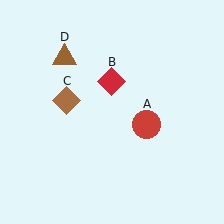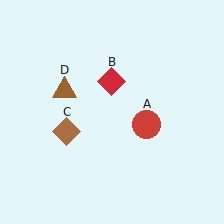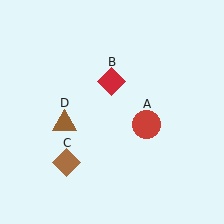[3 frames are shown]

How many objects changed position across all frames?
2 objects changed position: brown diamond (object C), brown triangle (object D).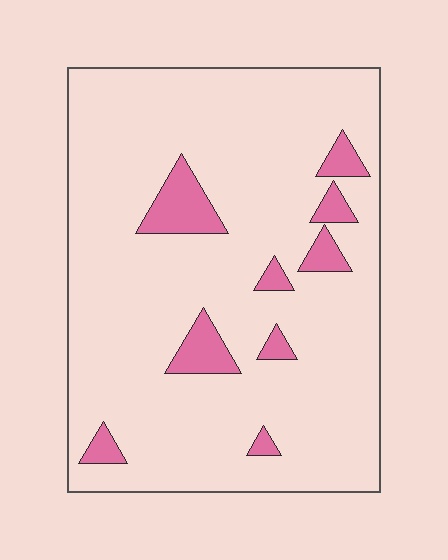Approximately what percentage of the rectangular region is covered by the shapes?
Approximately 10%.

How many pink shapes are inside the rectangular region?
9.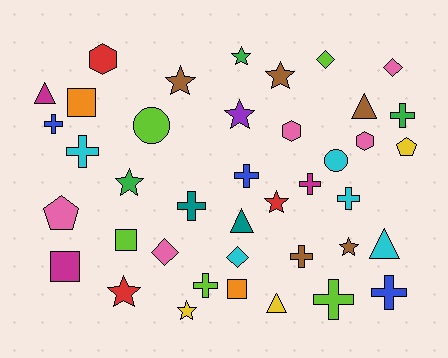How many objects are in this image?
There are 40 objects.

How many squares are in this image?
There are 4 squares.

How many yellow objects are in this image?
There are 3 yellow objects.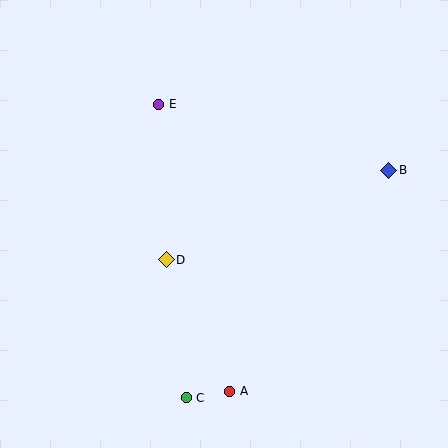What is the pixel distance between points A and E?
The distance between A and E is 295 pixels.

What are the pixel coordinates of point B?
Point B is at (389, 170).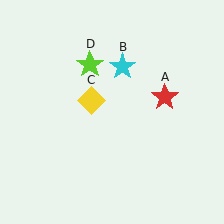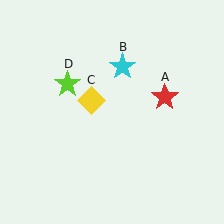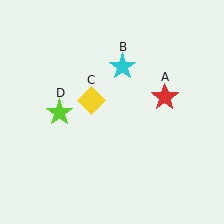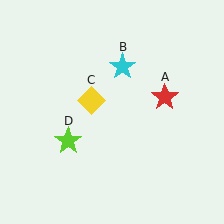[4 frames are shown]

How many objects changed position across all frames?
1 object changed position: lime star (object D).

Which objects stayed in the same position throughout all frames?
Red star (object A) and cyan star (object B) and yellow diamond (object C) remained stationary.